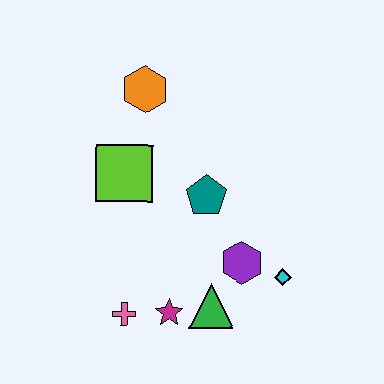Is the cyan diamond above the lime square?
No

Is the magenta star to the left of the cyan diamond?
Yes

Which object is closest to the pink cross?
The magenta star is closest to the pink cross.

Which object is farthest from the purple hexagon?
The orange hexagon is farthest from the purple hexagon.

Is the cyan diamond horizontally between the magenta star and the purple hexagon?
No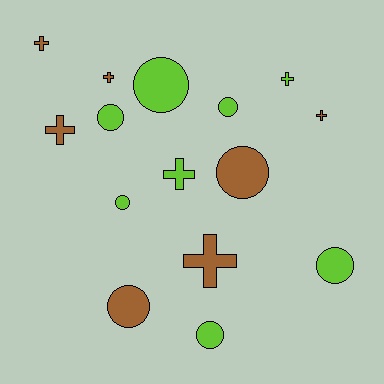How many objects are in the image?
There are 15 objects.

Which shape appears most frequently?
Circle, with 8 objects.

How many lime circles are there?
There are 6 lime circles.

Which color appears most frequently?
Lime, with 8 objects.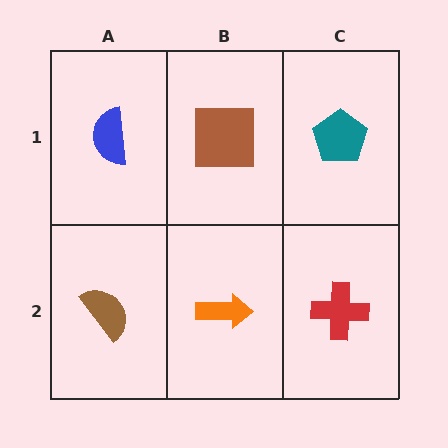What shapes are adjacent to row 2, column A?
A blue semicircle (row 1, column A), an orange arrow (row 2, column B).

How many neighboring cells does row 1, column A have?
2.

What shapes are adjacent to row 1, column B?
An orange arrow (row 2, column B), a blue semicircle (row 1, column A), a teal pentagon (row 1, column C).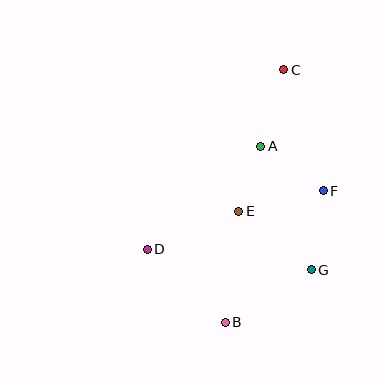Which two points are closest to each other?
Points A and E are closest to each other.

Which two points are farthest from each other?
Points B and C are farthest from each other.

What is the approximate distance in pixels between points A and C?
The distance between A and C is approximately 80 pixels.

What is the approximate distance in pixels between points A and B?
The distance between A and B is approximately 180 pixels.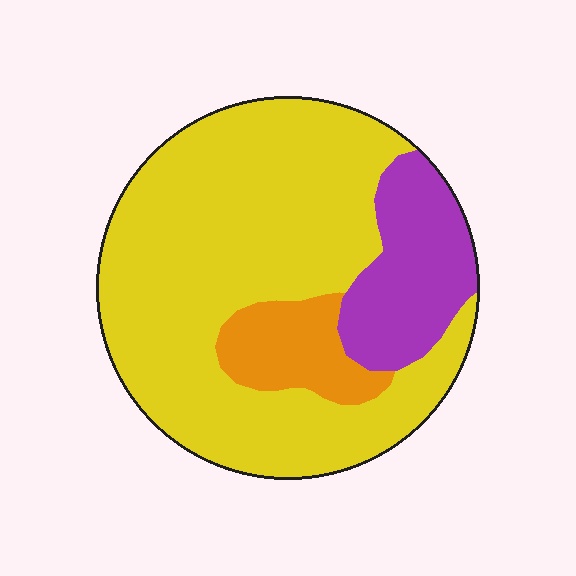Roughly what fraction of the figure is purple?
Purple covers 17% of the figure.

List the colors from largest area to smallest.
From largest to smallest: yellow, purple, orange.